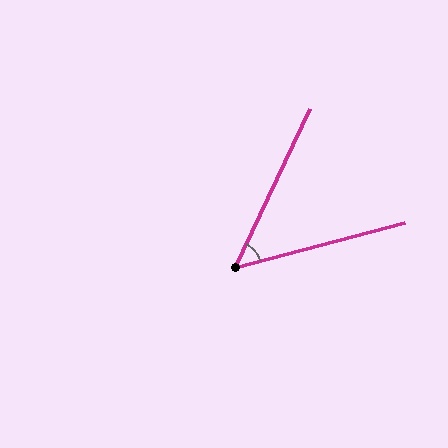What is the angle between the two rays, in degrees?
Approximately 50 degrees.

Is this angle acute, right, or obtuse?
It is acute.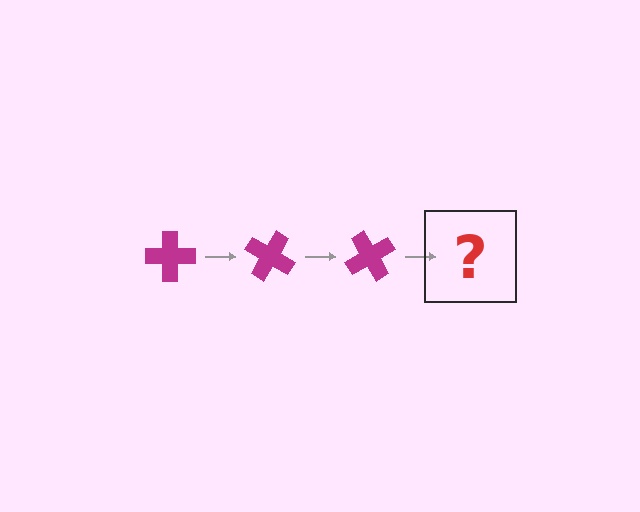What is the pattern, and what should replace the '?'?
The pattern is that the cross rotates 30 degrees each step. The '?' should be a magenta cross rotated 90 degrees.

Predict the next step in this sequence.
The next step is a magenta cross rotated 90 degrees.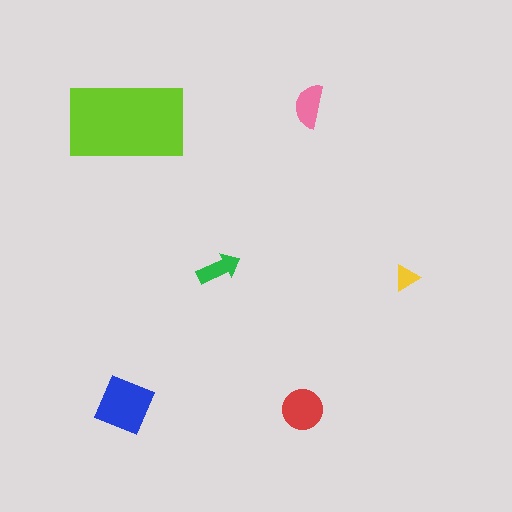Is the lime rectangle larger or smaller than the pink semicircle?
Larger.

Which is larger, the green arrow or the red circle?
The red circle.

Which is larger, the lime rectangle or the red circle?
The lime rectangle.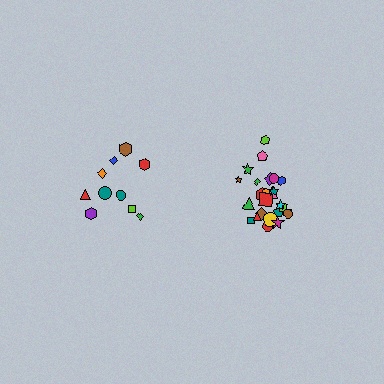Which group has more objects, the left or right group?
The right group.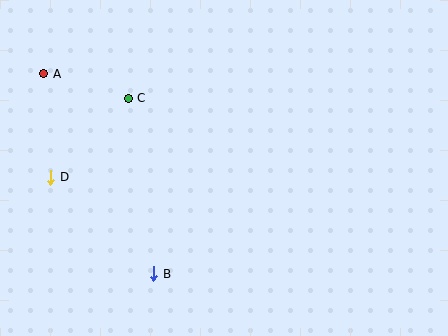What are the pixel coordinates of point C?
Point C is at (128, 98).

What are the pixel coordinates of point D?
Point D is at (51, 177).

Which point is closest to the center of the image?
Point C at (128, 98) is closest to the center.